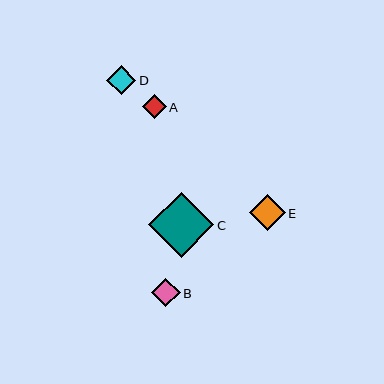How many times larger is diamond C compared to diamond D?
Diamond C is approximately 2.3 times the size of diamond D.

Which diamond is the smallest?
Diamond A is the smallest with a size of approximately 24 pixels.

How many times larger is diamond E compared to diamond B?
Diamond E is approximately 1.3 times the size of diamond B.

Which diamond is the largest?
Diamond C is the largest with a size of approximately 65 pixels.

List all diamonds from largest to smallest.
From largest to smallest: C, E, D, B, A.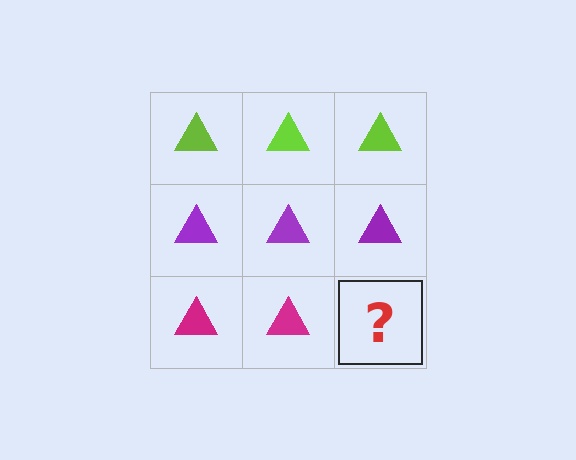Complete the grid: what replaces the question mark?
The question mark should be replaced with a magenta triangle.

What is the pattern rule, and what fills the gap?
The rule is that each row has a consistent color. The gap should be filled with a magenta triangle.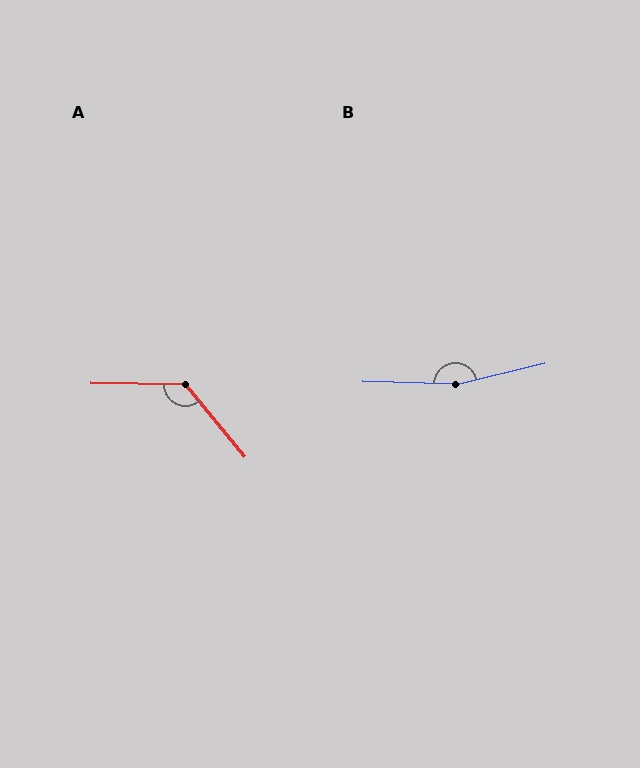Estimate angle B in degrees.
Approximately 165 degrees.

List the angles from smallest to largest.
A (130°), B (165°).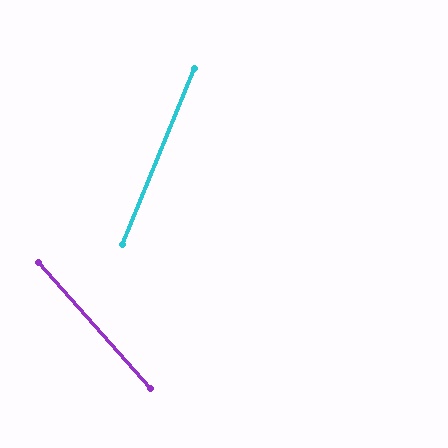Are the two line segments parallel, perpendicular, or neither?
Neither parallel nor perpendicular — they differ by about 64°.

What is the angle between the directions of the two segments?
Approximately 64 degrees.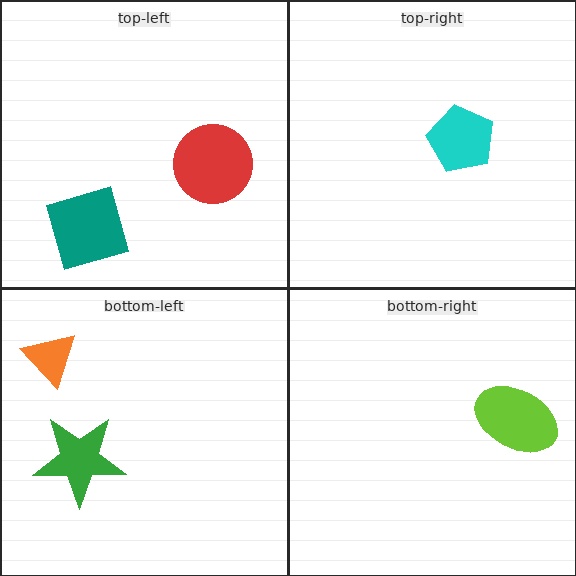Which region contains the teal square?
The top-left region.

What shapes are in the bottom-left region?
The orange triangle, the green star.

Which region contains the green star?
The bottom-left region.